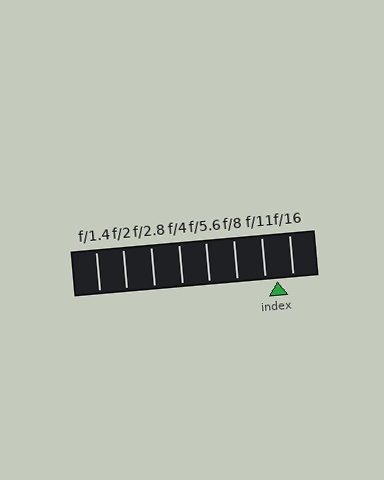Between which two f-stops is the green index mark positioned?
The index mark is between f/11 and f/16.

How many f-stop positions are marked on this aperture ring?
There are 8 f-stop positions marked.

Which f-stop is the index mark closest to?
The index mark is closest to f/11.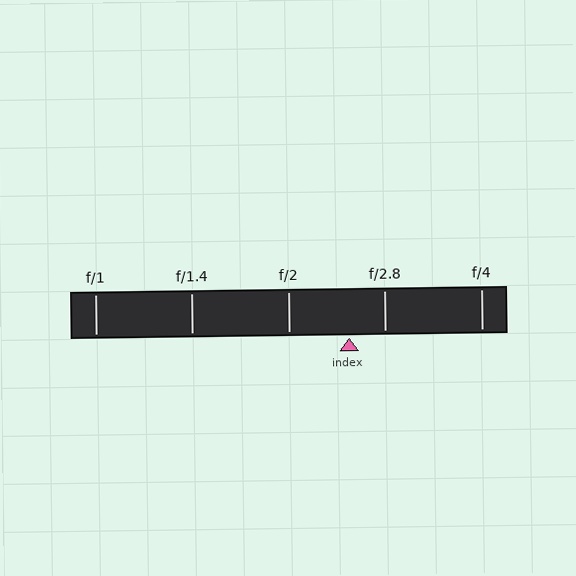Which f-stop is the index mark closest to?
The index mark is closest to f/2.8.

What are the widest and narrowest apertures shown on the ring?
The widest aperture shown is f/1 and the narrowest is f/4.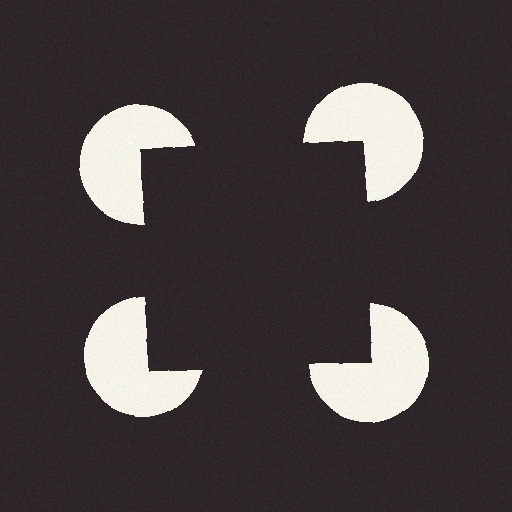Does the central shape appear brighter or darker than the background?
It typically appears slightly darker than the background, even though no actual brightness change is drawn.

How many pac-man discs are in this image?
There are 4 — one at each vertex of the illusory square.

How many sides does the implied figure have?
4 sides.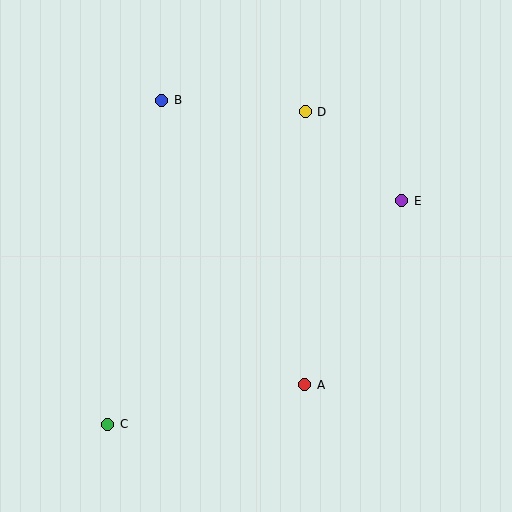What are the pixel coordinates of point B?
Point B is at (162, 100).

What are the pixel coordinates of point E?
Point E is at (402, 201).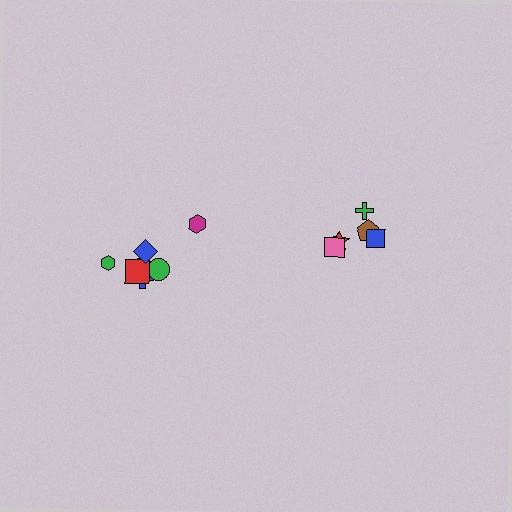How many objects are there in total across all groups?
There are 12 objects.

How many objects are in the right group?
There are 5 objects.